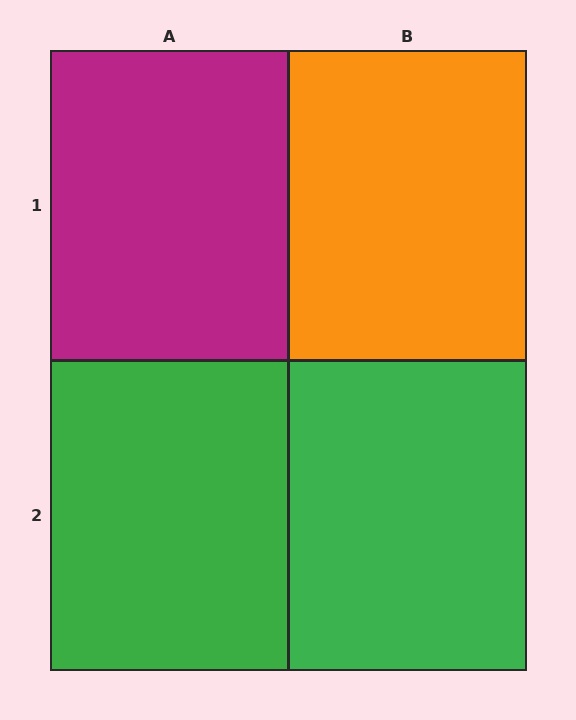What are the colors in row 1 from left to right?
Magenta, orange.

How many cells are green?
2 cells are green.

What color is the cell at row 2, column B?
Green.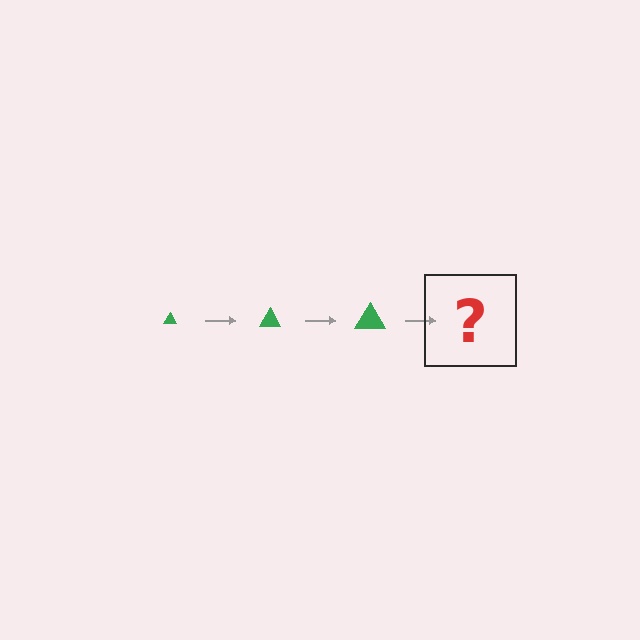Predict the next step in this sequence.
The next step is a green triangle, larger than the previous one.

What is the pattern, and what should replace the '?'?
The pattern is that the triangle gets progressively larger each step. The '?' should be a green triangle, larger than the previous one.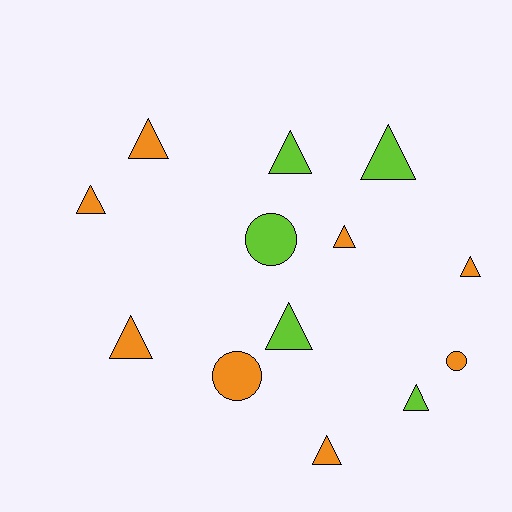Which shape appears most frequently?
Triangle, with 10 objects.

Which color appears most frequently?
Orange, with 8 objects.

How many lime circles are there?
There is 1 lime circle.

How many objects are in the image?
There are 13 objects.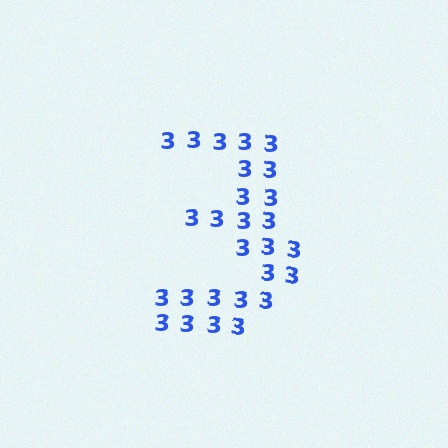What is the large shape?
The large shape is the digit 3.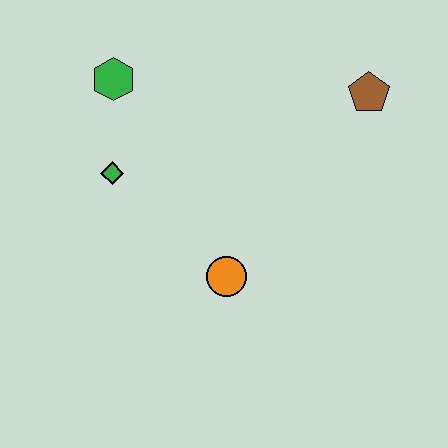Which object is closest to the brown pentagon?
The orange circle is closest to the brown pentagon.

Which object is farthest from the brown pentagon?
The green diamond is farthest from the brown pentagon.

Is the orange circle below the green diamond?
Yes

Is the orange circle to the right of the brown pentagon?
No